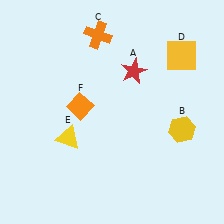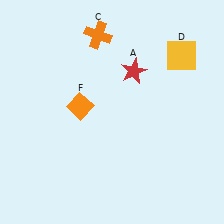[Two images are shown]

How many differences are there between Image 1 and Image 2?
There are 2 differences between the two images.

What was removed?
The yellow triangle (E), the yellow hexagon (B) were removed in Image 2.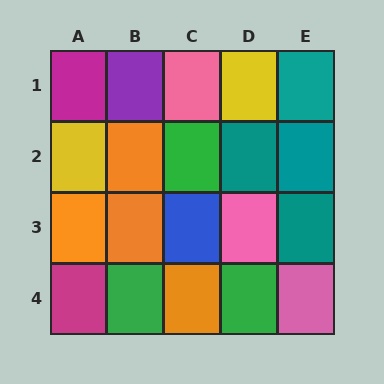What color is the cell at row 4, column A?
Magenta.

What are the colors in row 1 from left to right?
Magenta, purple, pink, yellow, teal.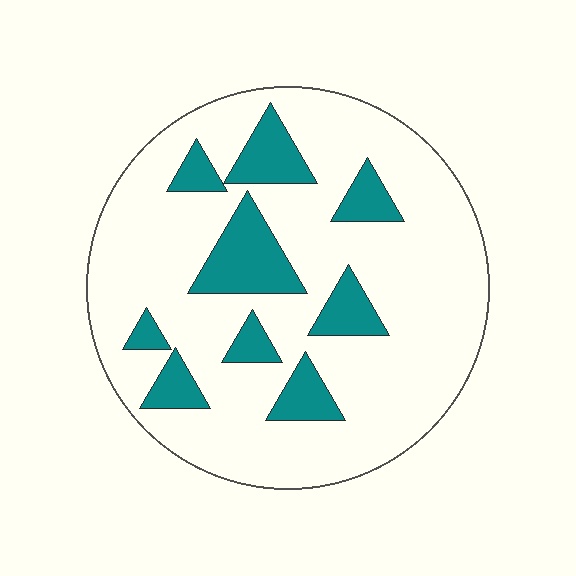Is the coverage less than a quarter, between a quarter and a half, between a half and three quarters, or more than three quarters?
Less than a quarter.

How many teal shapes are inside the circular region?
9.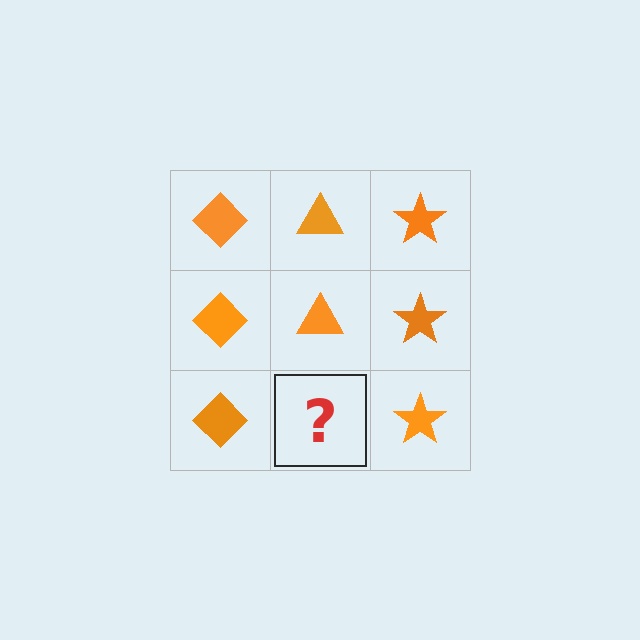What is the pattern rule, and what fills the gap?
The rule is that each column has a consistent shape. The gap should be filled with an orange triangle.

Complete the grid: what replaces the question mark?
The question mark should be replaced with an orange triangle.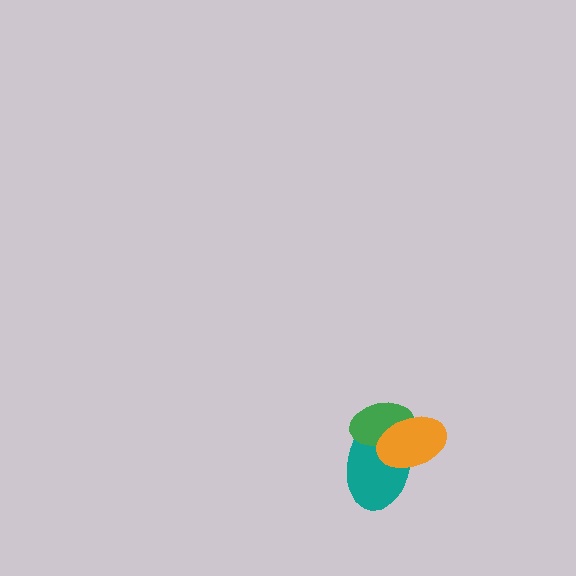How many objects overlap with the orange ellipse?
2 objects overlap with the orange ellipse.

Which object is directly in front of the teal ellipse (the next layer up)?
The green ellipse is directly in front of the teal ellipse.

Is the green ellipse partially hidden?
Yes, it is partially covered by another shape.